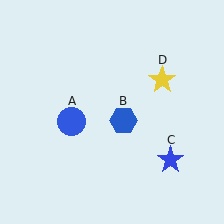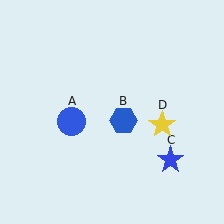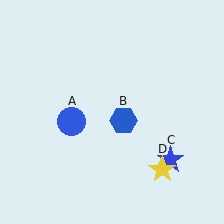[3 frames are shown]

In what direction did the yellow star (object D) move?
The yellow star (object D) moved down.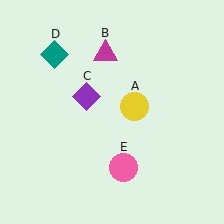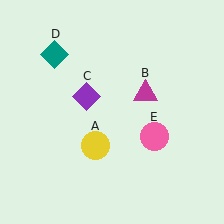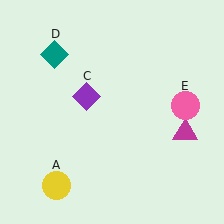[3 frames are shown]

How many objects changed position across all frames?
3 objects changed position: yellow circle (object A), magenta triangle (object B), pink circle (object E).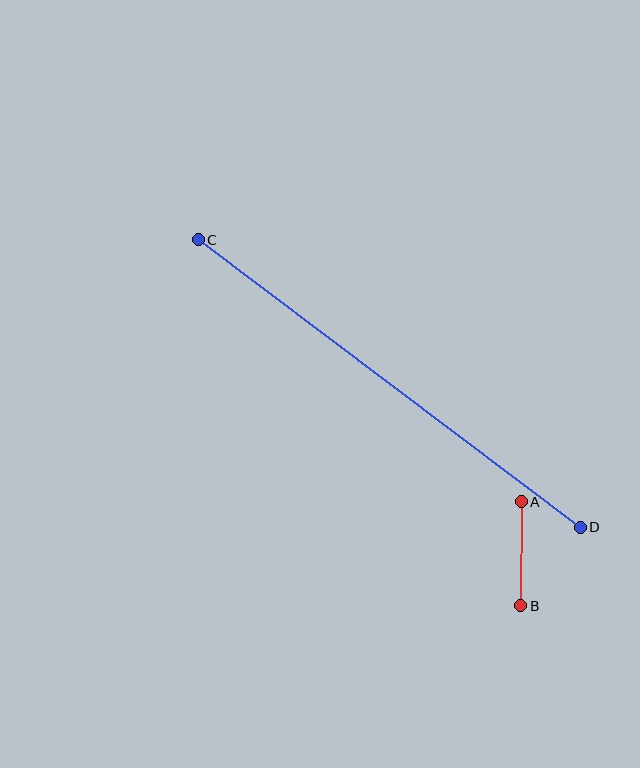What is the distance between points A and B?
The distance is approximately 104 pixels.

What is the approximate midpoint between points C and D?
The midpoint is at approximately (389, 384) pixels.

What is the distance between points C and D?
The distance is approximately 478 pixels.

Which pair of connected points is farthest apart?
Points C and D are farthest apart.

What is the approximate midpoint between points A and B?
The midpoint is at approximately (521, 554) pixels.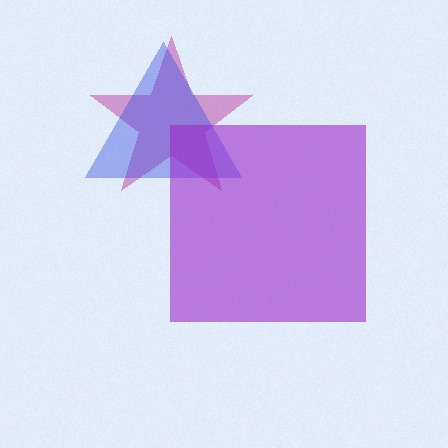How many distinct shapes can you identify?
There are 3 distinct shapes: a magenta star, a blue triangle, a purple square.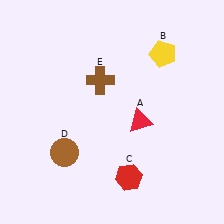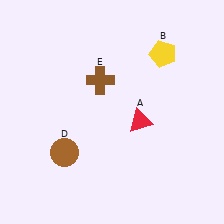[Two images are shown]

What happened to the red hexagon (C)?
The red hexagon (C) was removed in Image 2. It was in the bottom-right area of Image 1.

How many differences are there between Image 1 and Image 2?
There is 1 difference between the two images.